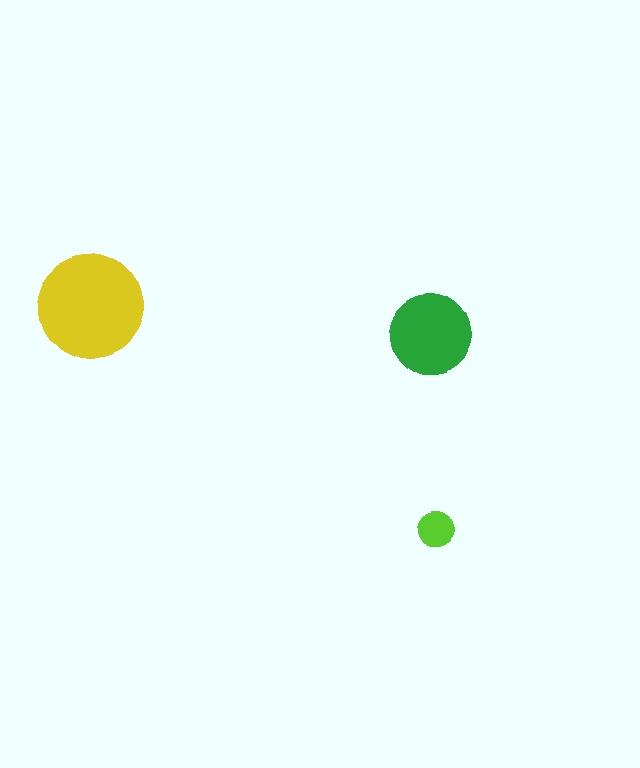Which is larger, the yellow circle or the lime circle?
The yellow one.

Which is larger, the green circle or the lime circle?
The green one.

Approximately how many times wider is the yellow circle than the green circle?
About 1.5 times wider.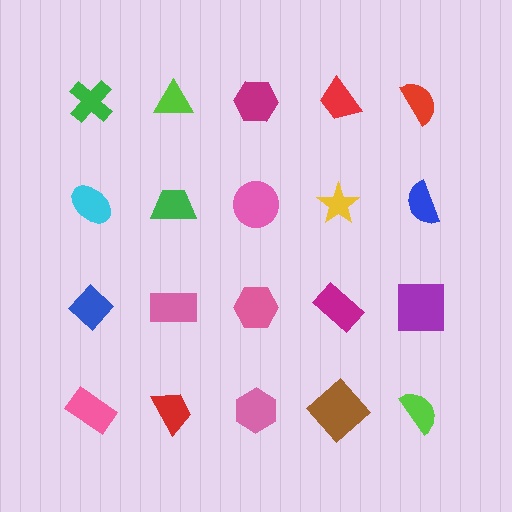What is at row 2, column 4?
A yellow star.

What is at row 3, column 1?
A blue diamond.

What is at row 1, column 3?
A magenta hexagon.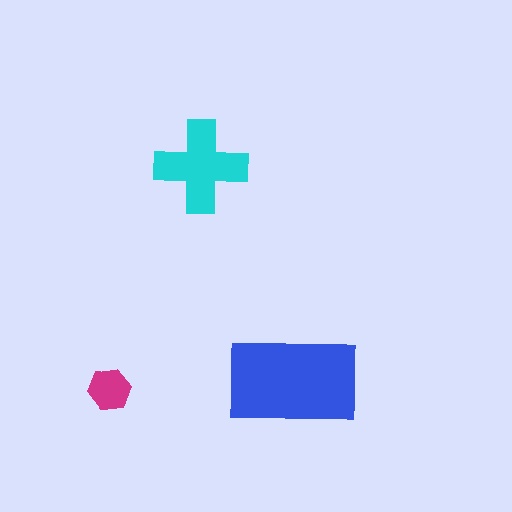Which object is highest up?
The cyan cross is topmost.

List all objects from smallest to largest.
The magenta hexagon, the cyan cross, the blue rectangle.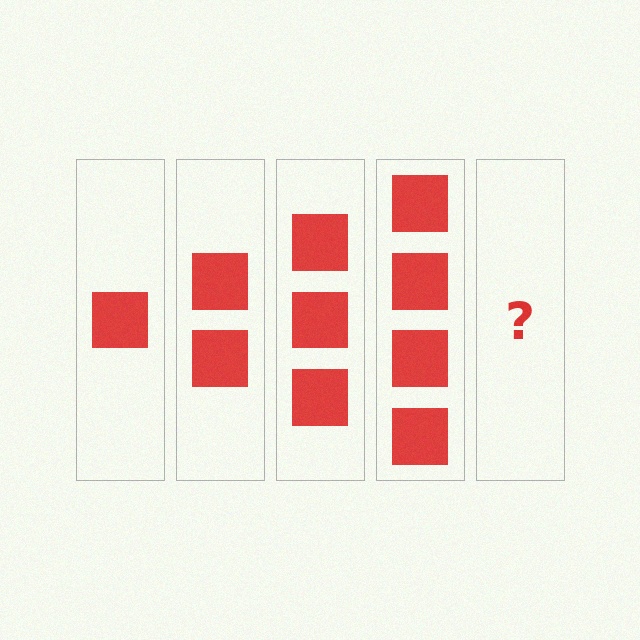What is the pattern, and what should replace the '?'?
The pattern is that each step adds one more square. The '?' should be 5 squares.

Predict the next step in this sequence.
The next step is 5 squares.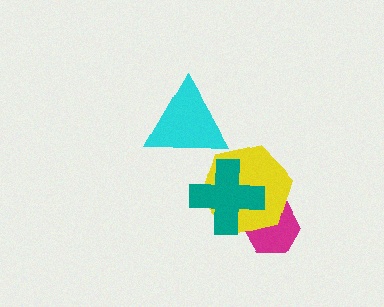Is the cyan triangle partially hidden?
No, no other shape covers it.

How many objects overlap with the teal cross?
2 objects overlap with the teal cross.